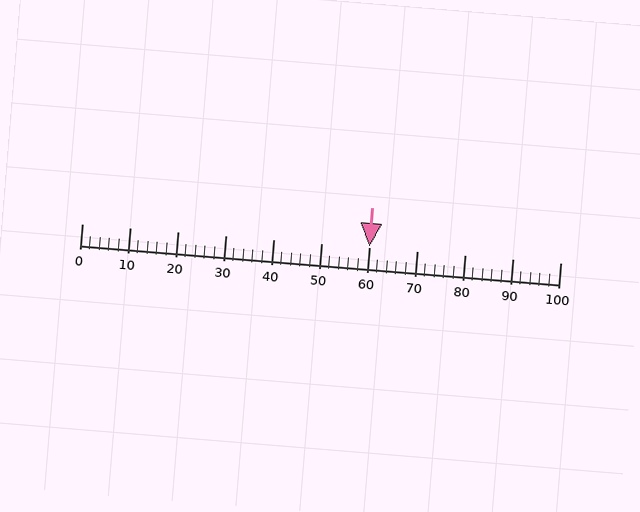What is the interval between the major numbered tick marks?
The major tick marks are spaced 10 units apart.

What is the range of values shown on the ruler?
The ruler shows values from 0 to 100.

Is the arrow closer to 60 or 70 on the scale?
The arrow is closer to 60.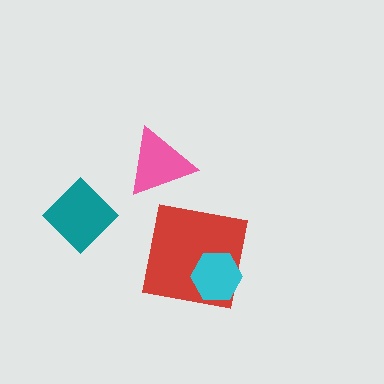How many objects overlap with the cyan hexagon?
1 object overlaps with the cyan hexagon.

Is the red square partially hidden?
Yes, it is partially covered by another shape.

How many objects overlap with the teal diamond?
0 objects overlap with the teal diamond.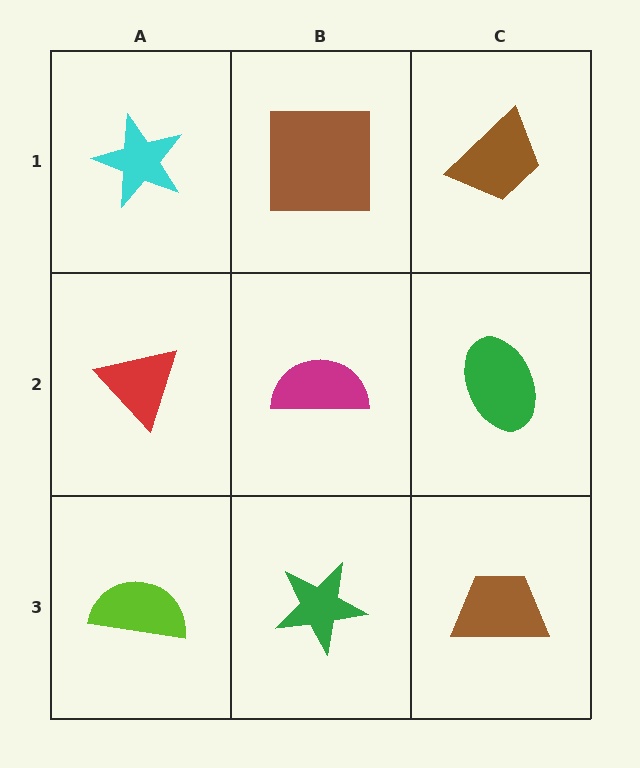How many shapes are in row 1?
3 shapes.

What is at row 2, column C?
A green ellipse.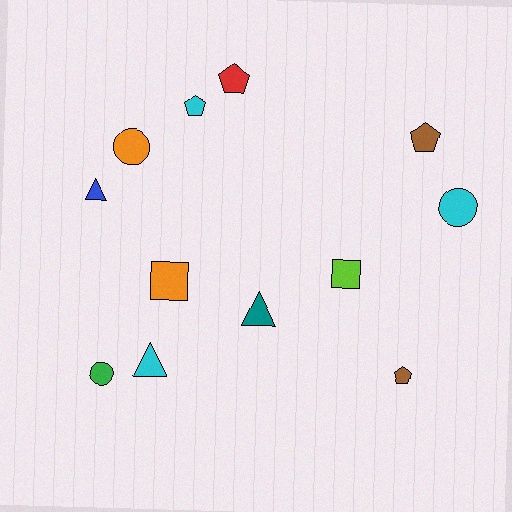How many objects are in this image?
There are 12 objects.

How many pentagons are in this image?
There are 4 pentagons.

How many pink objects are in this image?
There are no pink objects.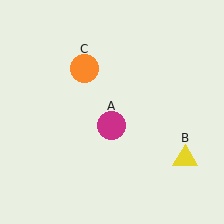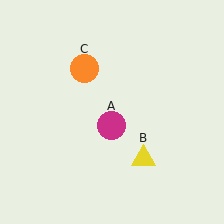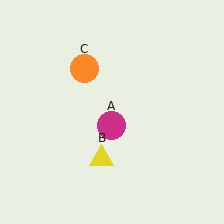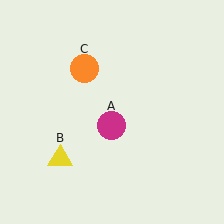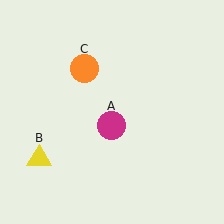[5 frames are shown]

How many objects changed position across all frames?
1 object changed position: yellow triangle (object B).